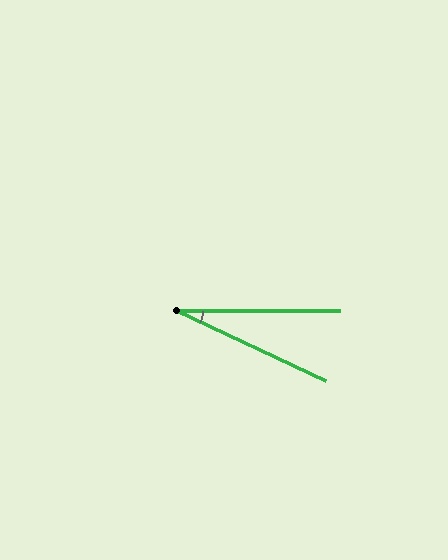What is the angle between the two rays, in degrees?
Approximately 25 degrees.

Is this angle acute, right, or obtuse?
It is acute.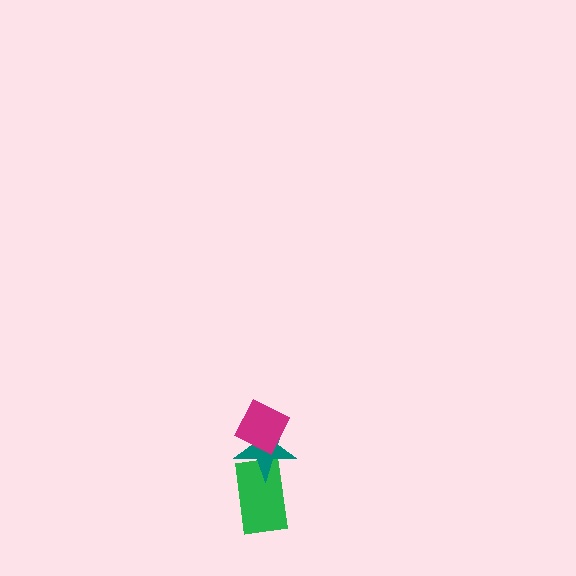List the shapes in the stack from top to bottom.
From top to bottom: the magenta diamond, the teal star, the green rectangle.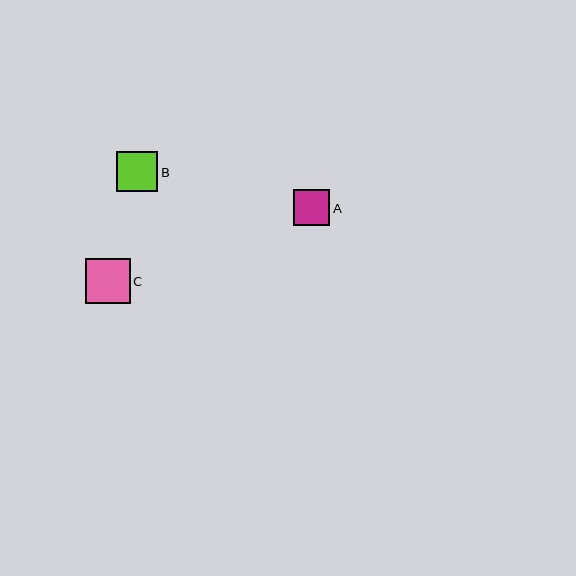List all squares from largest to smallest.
From largest to smallest: C, B, A.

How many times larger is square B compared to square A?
Square B is approximately 1.1 times the size of square A.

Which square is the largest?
Square C is the largest with a size of approximately 45 pixels.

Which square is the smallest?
Square A is the smallest with a size of approximately 36 pixels.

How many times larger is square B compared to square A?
Square B is approximately 1.1 times the size of square A.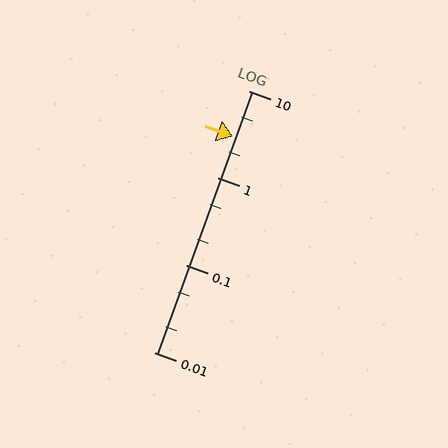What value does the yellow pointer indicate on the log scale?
The pointer indicates approximately 3.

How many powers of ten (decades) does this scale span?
The scale spans 3 decades, from 0.01 to 10.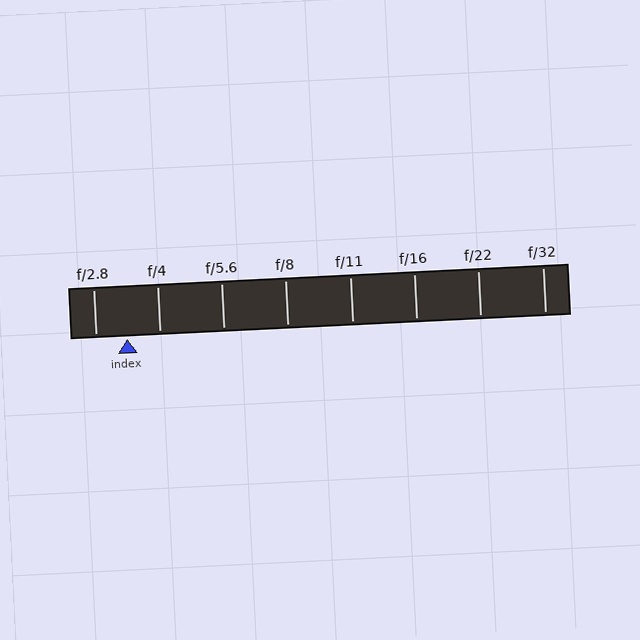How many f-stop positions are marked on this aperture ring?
There are 8 f-stop positions marked.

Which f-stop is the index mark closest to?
The index mark is closest to f/2.8.